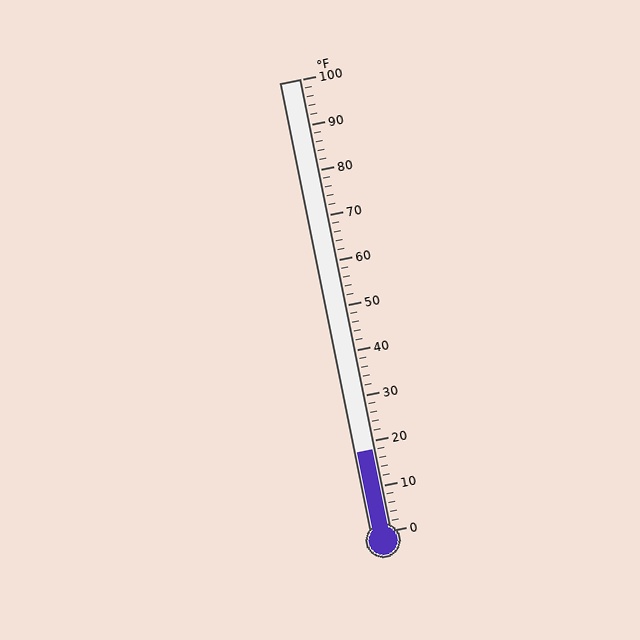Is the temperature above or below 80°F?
The temperature is below 80°F.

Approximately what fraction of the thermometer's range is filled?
The thermometer is filled to approximately 20% of its range.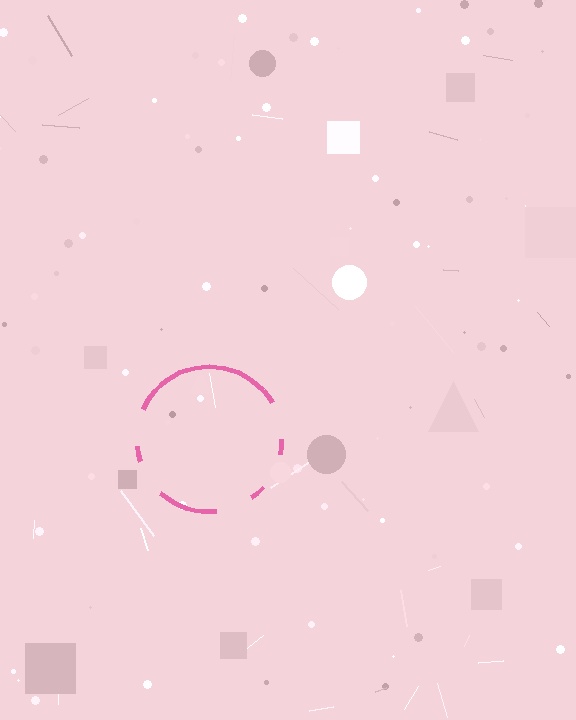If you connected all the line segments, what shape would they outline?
They would outline a circle.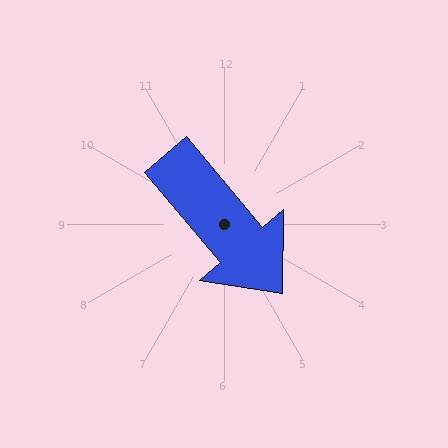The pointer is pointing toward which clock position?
Roughly 5 o'clock.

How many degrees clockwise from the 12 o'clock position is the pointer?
Approximately 140 degrees.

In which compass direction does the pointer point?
Southeast.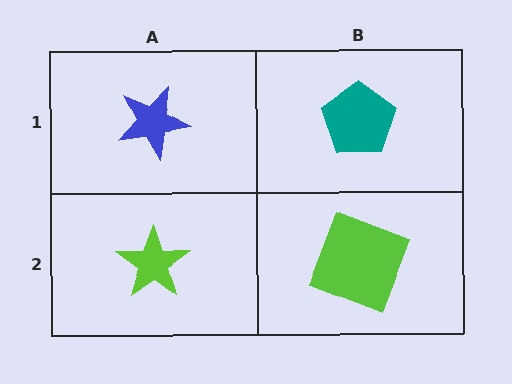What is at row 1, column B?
A teal pentagon.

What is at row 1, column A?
A blue star.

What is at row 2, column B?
A lime square.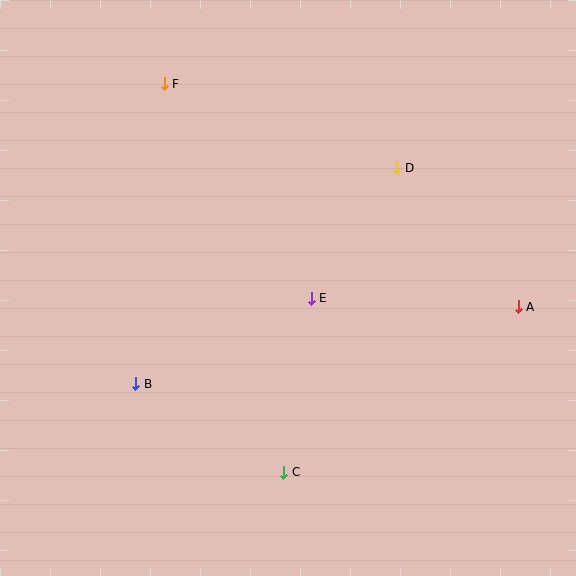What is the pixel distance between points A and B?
The distance between A and B is 390 pixels.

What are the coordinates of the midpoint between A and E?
The midpoint between A and E is at (415, 302).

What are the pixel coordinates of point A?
Point A is at (518, 307).